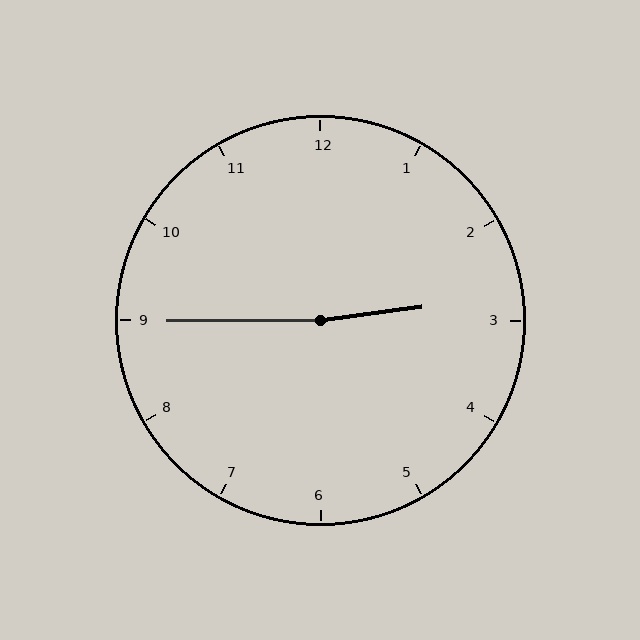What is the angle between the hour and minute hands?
Approximately 172 degrees.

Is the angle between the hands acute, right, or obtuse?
It is obtuse.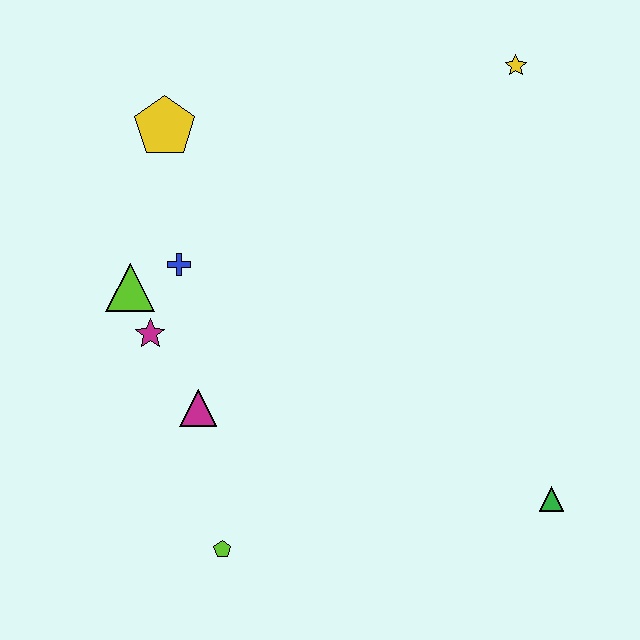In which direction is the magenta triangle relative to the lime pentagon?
The magenta triangle is above the lime pentagon.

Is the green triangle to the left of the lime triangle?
No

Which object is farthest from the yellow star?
The lime pentagon is farthest from the yellow star.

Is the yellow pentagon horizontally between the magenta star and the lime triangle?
No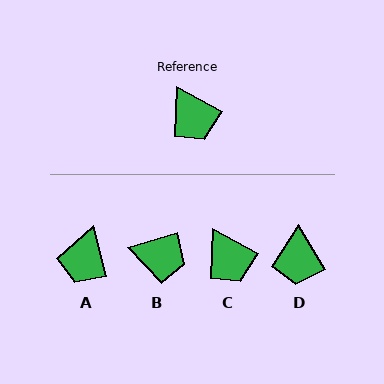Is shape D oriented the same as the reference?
No, it is off by about 30 degrees.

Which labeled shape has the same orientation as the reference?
C.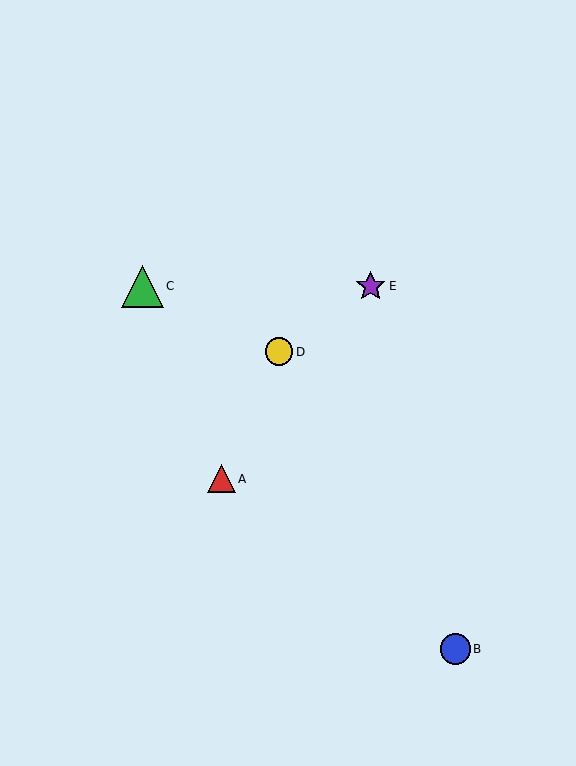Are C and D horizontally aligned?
No, C is at y≈286 and D is at y≈352.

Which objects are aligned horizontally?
Objects C, E are aligned horizontally.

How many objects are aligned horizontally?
2 objects (C, E) are aligned horizontally.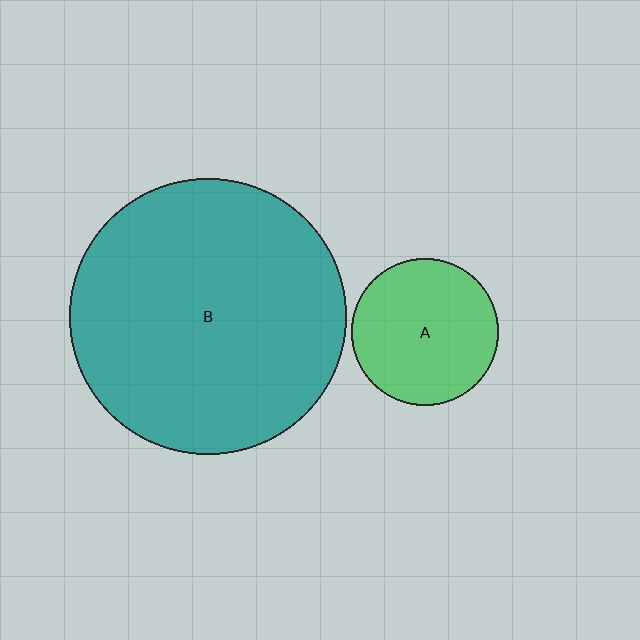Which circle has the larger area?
Circle B (teal).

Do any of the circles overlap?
No, none of the circles overlap.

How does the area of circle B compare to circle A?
Approximately 3.5 times.